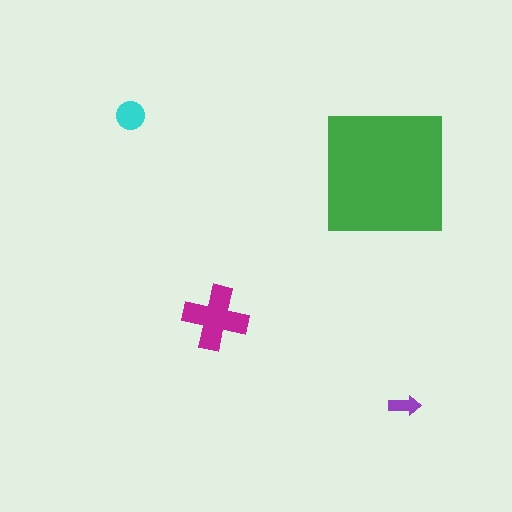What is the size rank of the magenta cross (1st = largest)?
2nd.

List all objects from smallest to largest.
The purple arrow, the cyan circle, the magenta cross, the green square.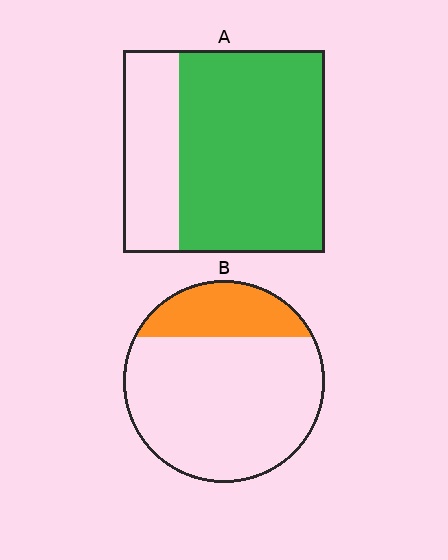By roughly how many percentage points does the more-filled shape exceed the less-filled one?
By roughly 50 percentage points (A over B).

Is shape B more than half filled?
No.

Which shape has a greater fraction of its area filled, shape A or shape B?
Shape A.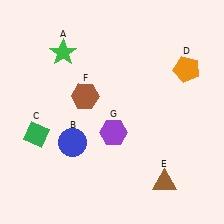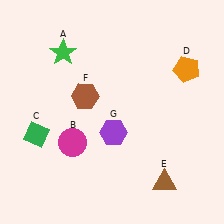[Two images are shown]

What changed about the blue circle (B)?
In Image 1, B is blue. In Image 2, it changed to magenta.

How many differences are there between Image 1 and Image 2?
There is 1 difference between the two images.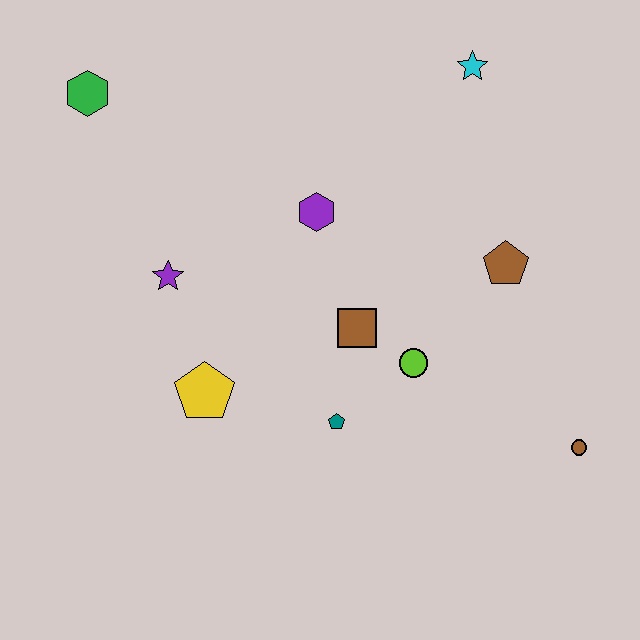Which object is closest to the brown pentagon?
The lime circle is closest to the brown pentagon.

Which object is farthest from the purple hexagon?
The brown circle is farthest from the purple hexagon.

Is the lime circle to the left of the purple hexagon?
No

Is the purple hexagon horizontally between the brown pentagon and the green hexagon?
Yes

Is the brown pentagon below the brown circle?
No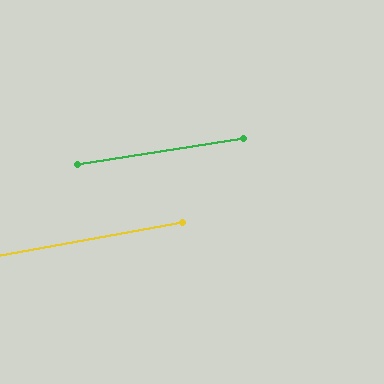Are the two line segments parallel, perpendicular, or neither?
Parallel — their directions differ by only 1.3°.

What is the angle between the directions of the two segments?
Approximately 1 degree.